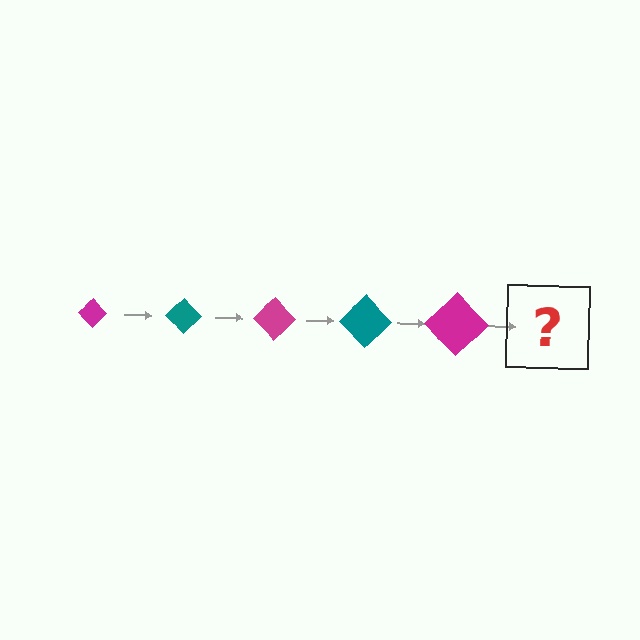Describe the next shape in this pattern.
It should be a teal diamond, larger than the previous one.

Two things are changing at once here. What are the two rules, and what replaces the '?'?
The two rules are that the diamond grows larger each step and the color cycles through magenta and teal. The '?' should be a teal diamond, larger than the previous one.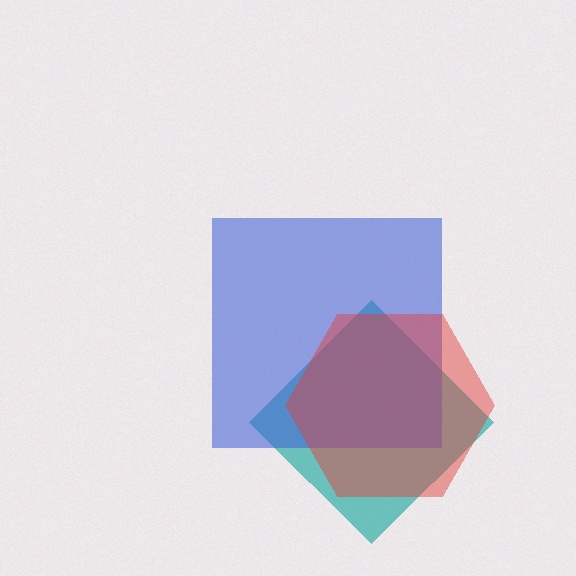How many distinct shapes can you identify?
There are 3 distinct shapes: a teal diamond, a blue square, a red hexagon.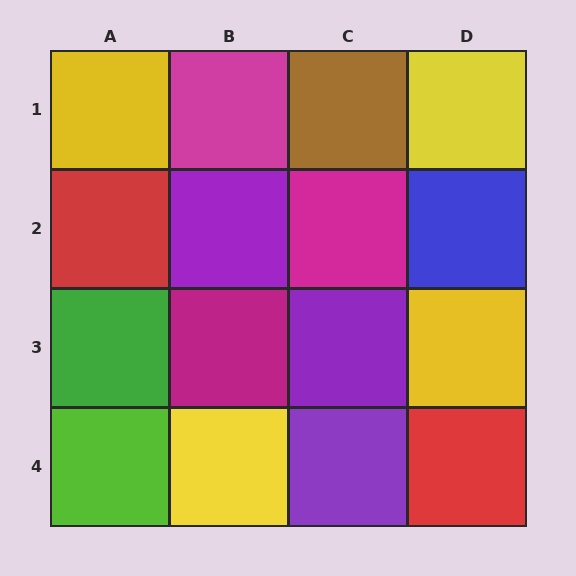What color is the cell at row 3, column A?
Green.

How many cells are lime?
1 cell is lime.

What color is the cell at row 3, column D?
Yellow.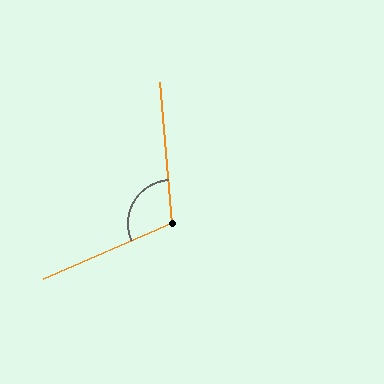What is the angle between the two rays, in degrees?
Approximately 109 degrees.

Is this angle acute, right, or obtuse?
It is obtuse.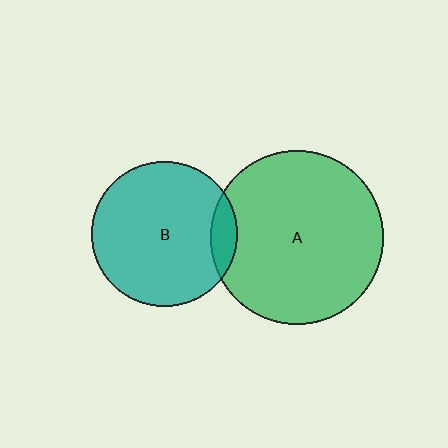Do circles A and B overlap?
Yes.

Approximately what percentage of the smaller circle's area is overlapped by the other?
Approximately 10%.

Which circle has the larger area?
Circle A (green).